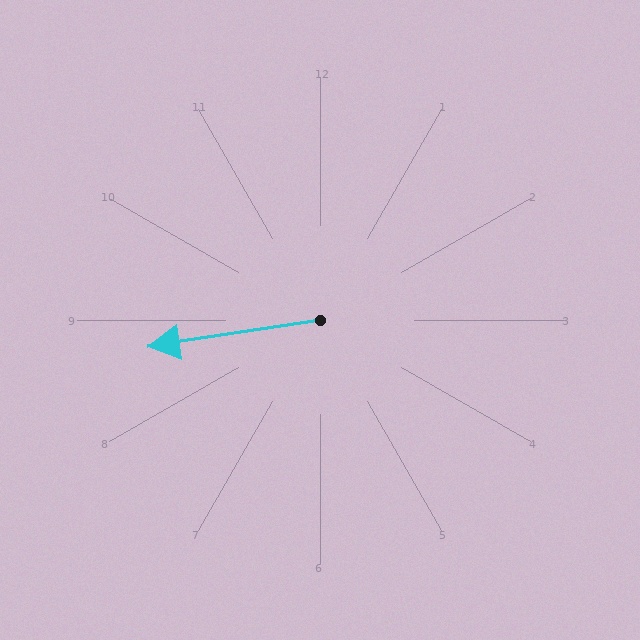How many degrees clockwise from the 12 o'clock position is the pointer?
Approximately 261 degrees.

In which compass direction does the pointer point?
West.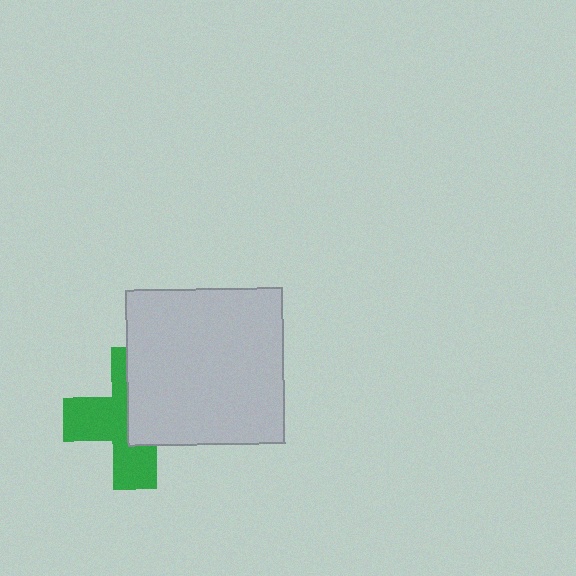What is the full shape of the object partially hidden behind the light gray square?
The partially hidden object is a green cross.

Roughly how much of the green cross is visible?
About half of it is visible (roughly 53%).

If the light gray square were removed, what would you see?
You would see the complete green cross.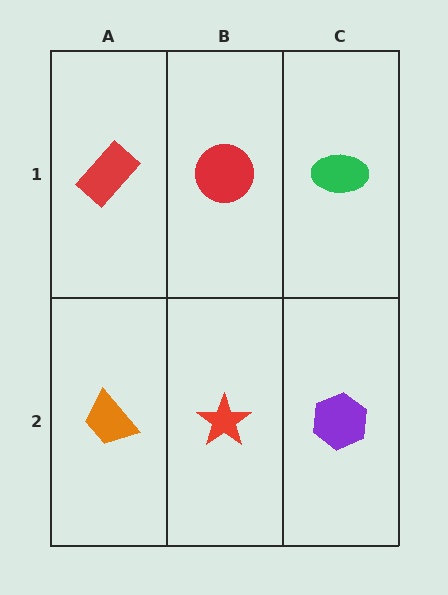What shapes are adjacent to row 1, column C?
A purple hexagon (row 2, column C), a red circle (row 1, column B).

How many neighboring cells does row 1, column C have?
2.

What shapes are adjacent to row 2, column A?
A red rectangle (row 1, column A), a red star (row 2, column B).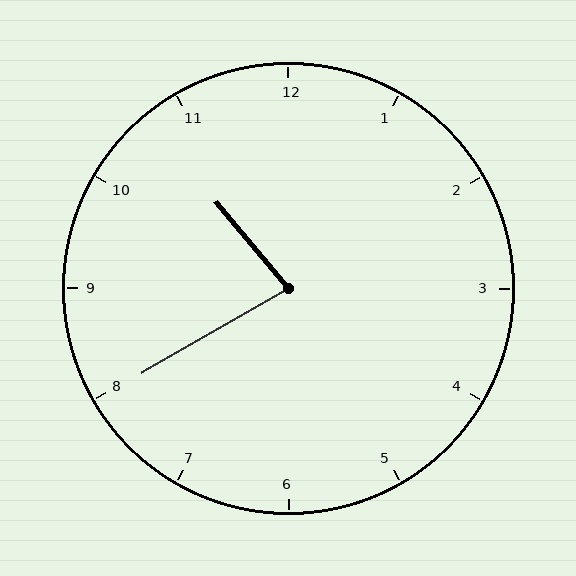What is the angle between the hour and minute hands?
Approximately 80 degrees.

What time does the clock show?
10:40.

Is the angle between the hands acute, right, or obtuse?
It is acute.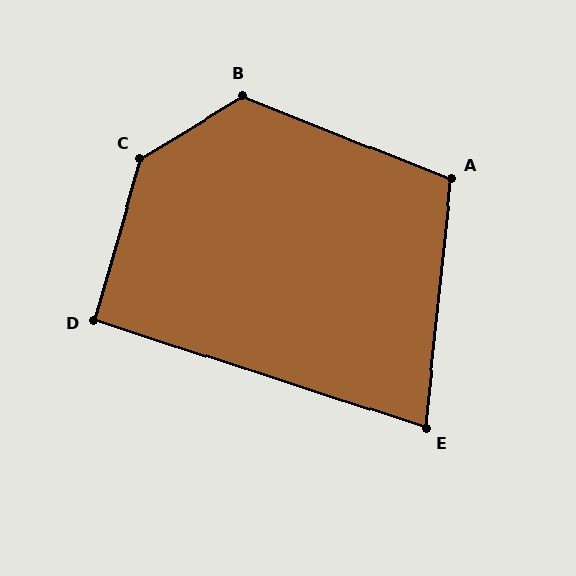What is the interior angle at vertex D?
Approximately 92 degrees (approximately right).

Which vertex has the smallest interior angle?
E, at approximately 78 degrees.